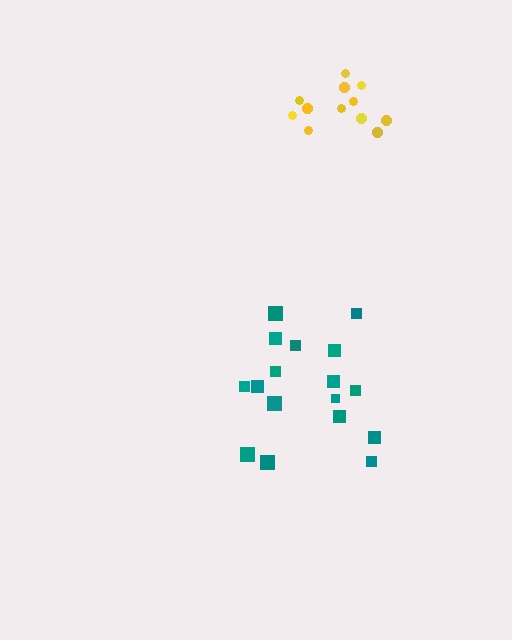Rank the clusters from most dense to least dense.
yellow, teal.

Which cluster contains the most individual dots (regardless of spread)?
Teal (17).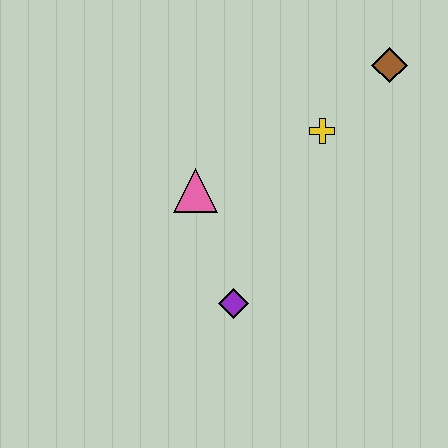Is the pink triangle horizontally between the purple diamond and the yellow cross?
No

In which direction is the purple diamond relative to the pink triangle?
The purple diamond is below the pink triangle.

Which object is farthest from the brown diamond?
The purple diamond is farthest from the brown diamond.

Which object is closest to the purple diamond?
The pink triangle is closest to the purple diamond.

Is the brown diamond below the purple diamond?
No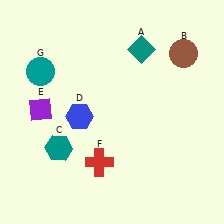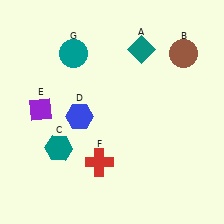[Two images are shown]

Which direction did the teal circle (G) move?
The teal circle (G) moved right.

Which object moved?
The teal circle (G) moved right.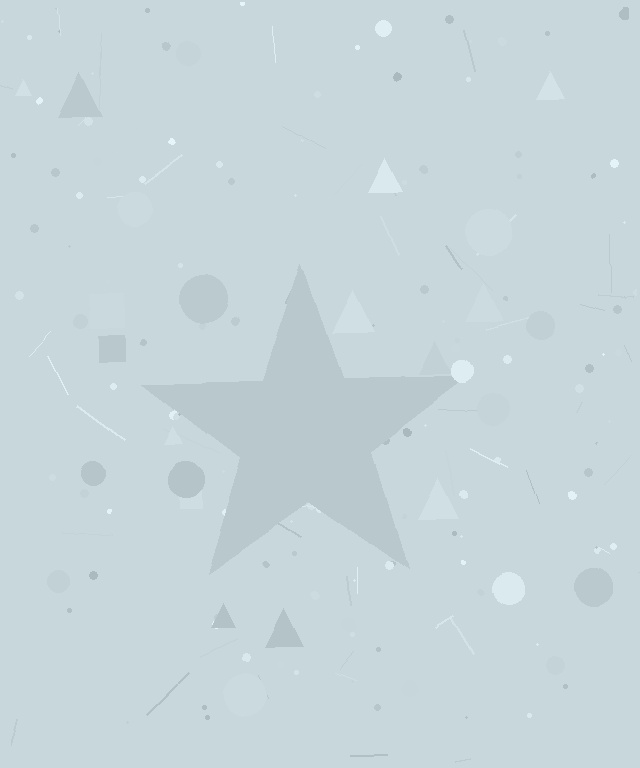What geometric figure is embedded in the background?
A star is embedded in the background.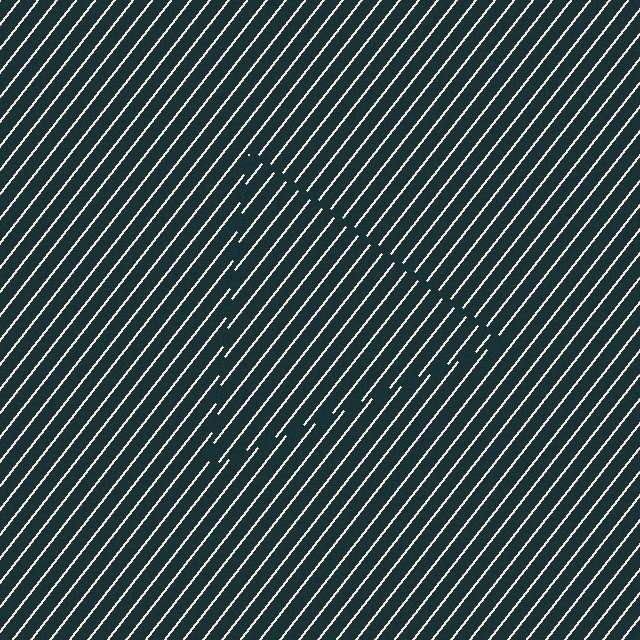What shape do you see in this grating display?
An illusory triangle. The interior of the shape contains the same grating, shifted by half a period — the contour is defined by the phase discontinuity where line-ends from the inner and outer gratings abut.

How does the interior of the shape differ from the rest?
The interior of the shape contains the same grating, shifted by half a period — the contour is defined by the phase discontinuity where line-ends from the inner and outer gratings abut.